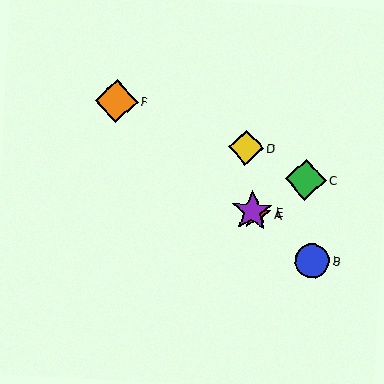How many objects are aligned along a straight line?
4 objects (A, B, E, F) are aligned along a straight line.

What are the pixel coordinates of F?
Object F is at (117, 101).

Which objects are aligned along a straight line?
Objects A, B, E, F are aligned along a straight line.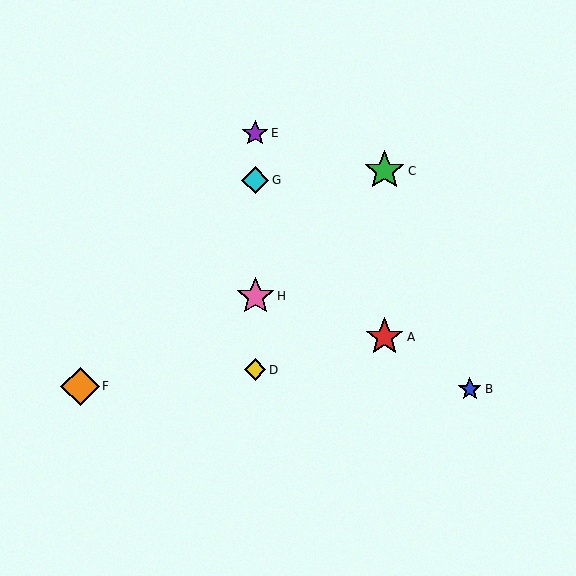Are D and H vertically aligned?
Yes, both are at x≈255.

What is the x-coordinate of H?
Object H is at x≈255.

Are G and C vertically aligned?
No, G is at x≈255 and C is at x≈384.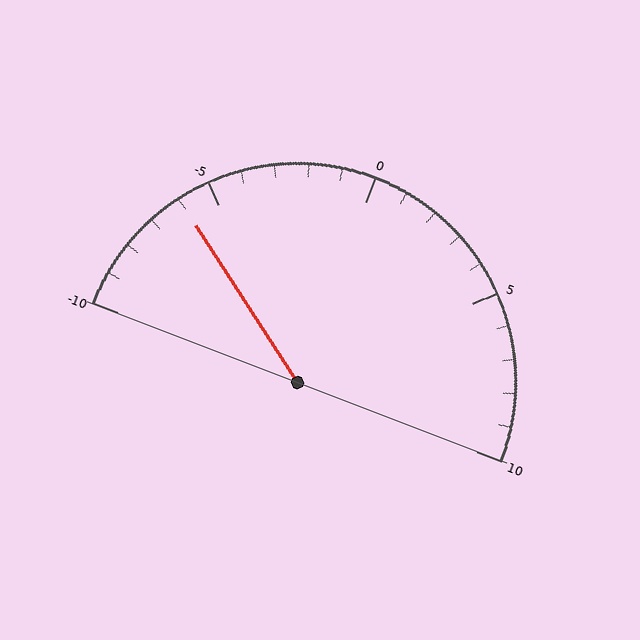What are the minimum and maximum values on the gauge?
The gauge ranges from -10 to 10.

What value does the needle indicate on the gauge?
The needle indicates approximately -6.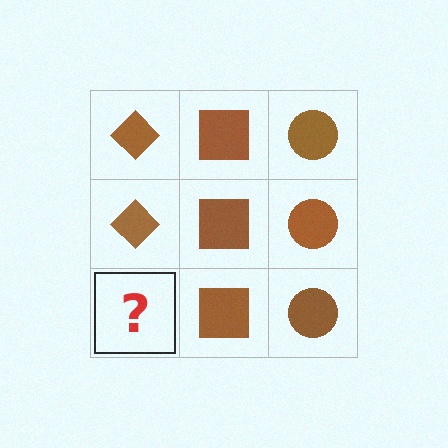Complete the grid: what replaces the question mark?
The question mark should be replaced with a brown diamond.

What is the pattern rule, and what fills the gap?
The rule is that each column has a consistent shape. The gap should be filled with a brown diamond.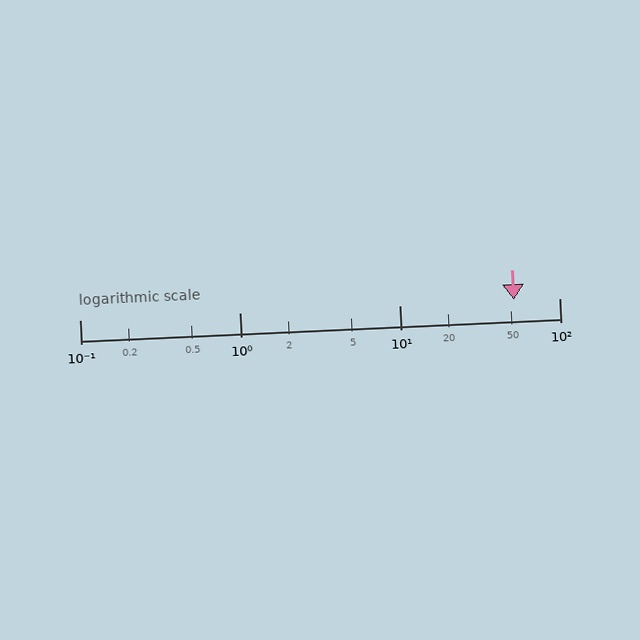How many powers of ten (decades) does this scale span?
The scale spans 3 decades, from 0.1 to 100.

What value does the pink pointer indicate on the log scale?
The pointer indicates approximately 52.